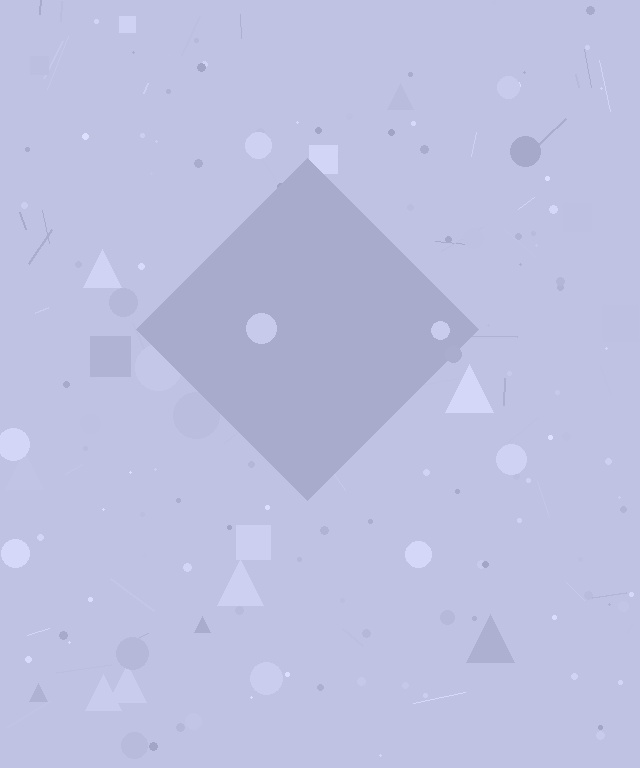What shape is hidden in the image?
A diamond is hidden in the image.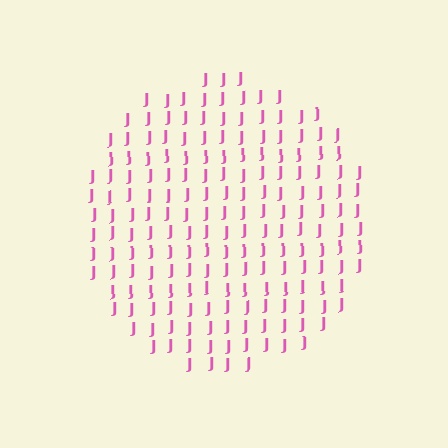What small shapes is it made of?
It is made of small letter J's.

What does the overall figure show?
The overall figure shows a circle.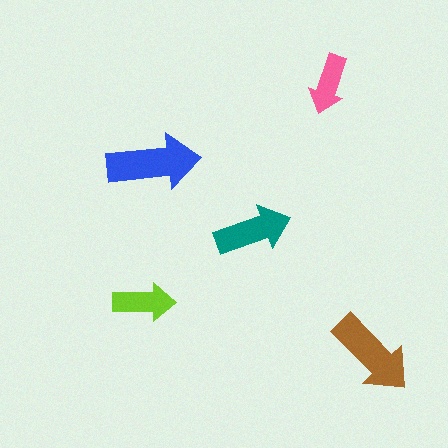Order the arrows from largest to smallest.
the blue one, the brown one, the teal one, the lime one, the pink one.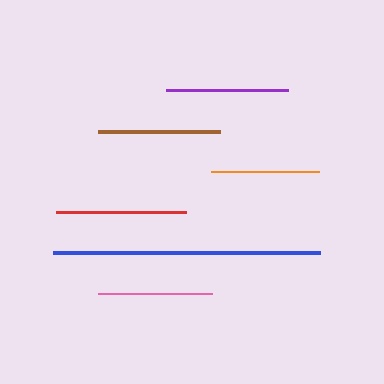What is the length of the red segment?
The red segment is approximately 130 pixels long.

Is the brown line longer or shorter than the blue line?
The blue line is longer than the brown line.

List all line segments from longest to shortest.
From longest to shortest: blue, red, purple, brown, pink, orange.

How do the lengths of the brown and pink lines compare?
The brown and pink lines are approximately the same length.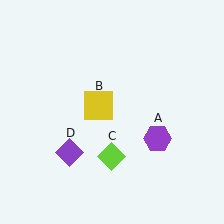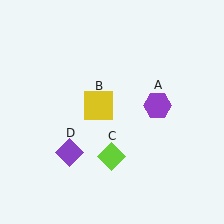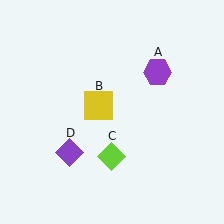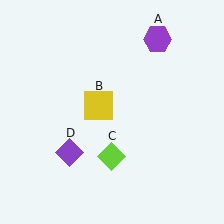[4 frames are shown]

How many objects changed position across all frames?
1 object changed position: purple hexagon (object A).